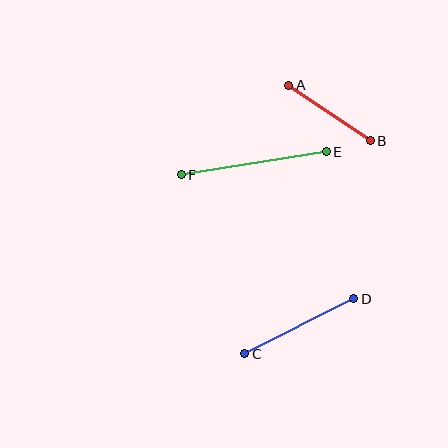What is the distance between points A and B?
The distance is approximately 99 pixels.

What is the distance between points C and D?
The distance is approximately 122 pixels.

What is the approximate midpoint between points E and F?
The midpoint is at approximately (254, 163) pixels.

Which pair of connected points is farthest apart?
Points E and F are farthest apart.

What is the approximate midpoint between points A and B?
The midpoint is at approximately (329, 113) pixels.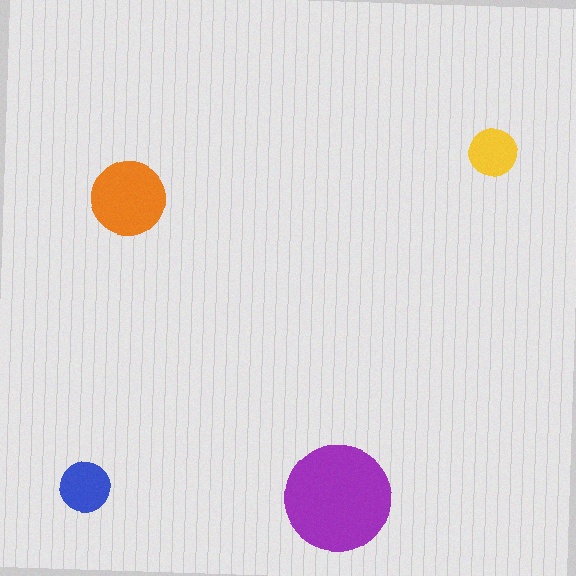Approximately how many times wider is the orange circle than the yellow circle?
About 1.5 times wider.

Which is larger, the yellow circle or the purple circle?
The purple one.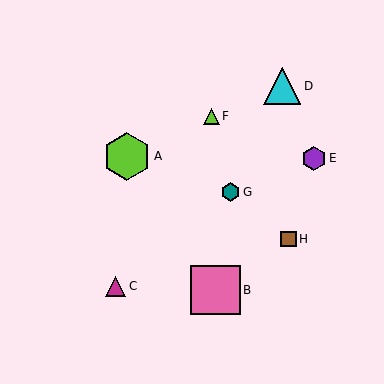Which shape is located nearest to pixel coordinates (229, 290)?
The pink square (labeled B) at (215, 290) is nearest to that location.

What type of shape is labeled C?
Shape C is a magenta triangle.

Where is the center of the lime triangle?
The center of the lime triangle is at (212, 116).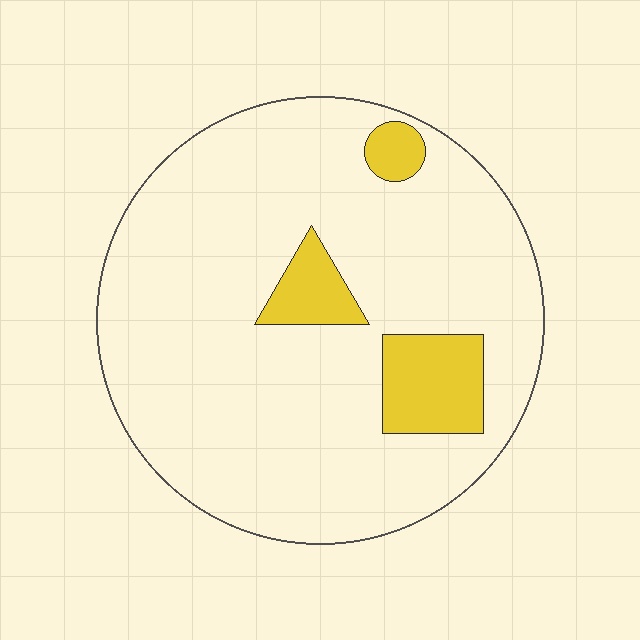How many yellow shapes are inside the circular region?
3.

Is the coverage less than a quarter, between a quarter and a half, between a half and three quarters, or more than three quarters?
Less than a quarter.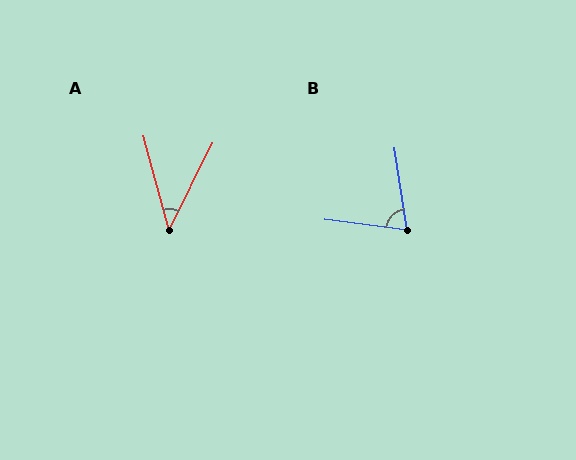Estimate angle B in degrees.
Approximately 74 degrees.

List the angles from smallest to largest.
A (42°), B (74°).